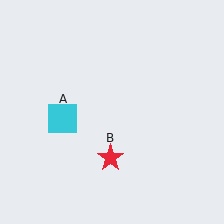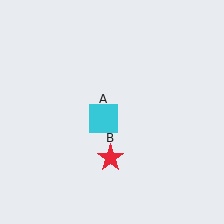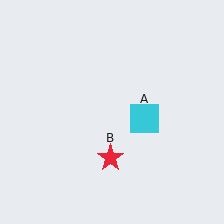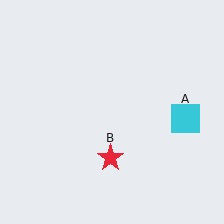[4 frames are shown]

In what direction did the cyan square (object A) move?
The cyan square (object A) moved right.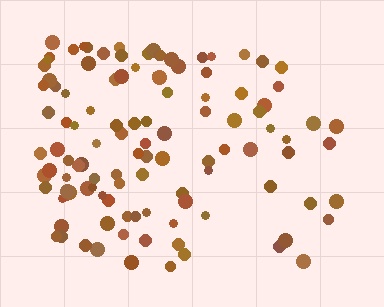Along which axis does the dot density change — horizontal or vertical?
Horizontal.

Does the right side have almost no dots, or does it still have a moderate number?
Still a moderate number, just noticeably fewer than the left.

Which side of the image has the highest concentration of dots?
The left.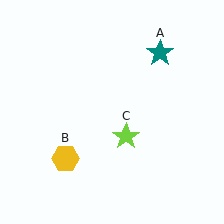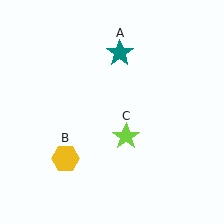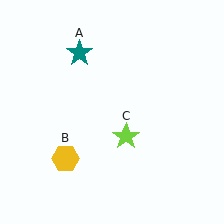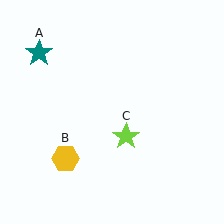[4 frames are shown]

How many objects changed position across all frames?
1 object changed position: teal star (object A).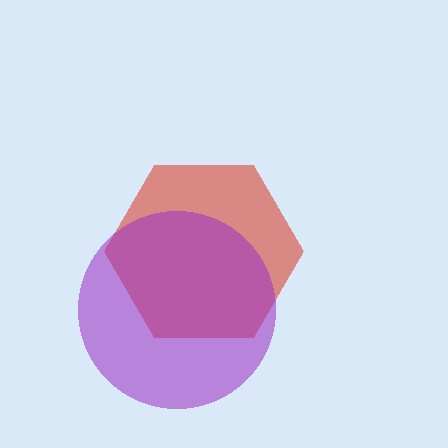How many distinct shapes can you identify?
There are 2 distinct shapes: a red hexagon, a purple circle.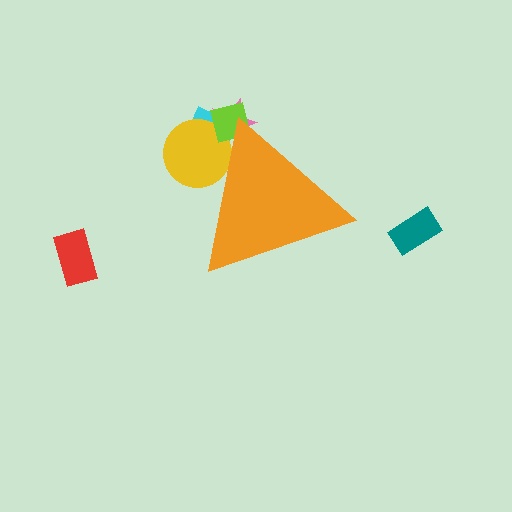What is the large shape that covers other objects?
An orange triangle.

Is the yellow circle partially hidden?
Yes, the yellow circle is partially hidden behind the orange triangle.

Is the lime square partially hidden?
Yes, the lime square is partially hidden behind the orange triangle.